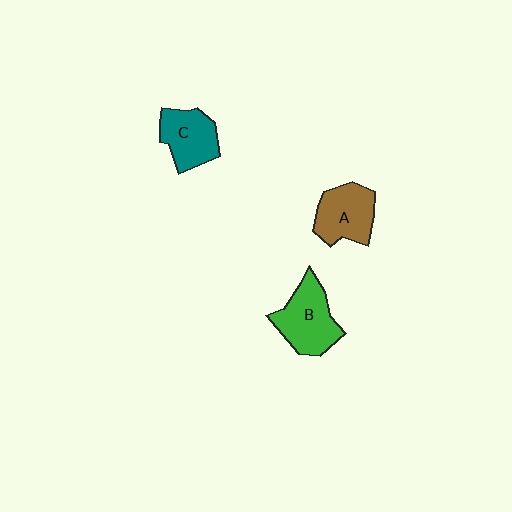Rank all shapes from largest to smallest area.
From largest to smallest: B (green), A (brown), C (teal).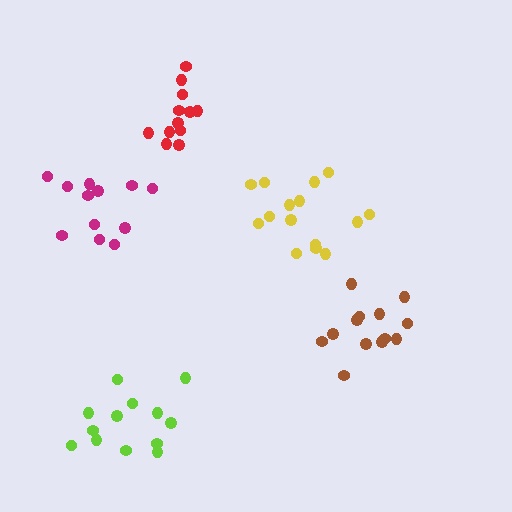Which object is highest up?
The red cluster is topmost.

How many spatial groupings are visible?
There are 5 spatial groupings.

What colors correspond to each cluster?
The clusters are colored: yellow, lime, brown, magenta, red.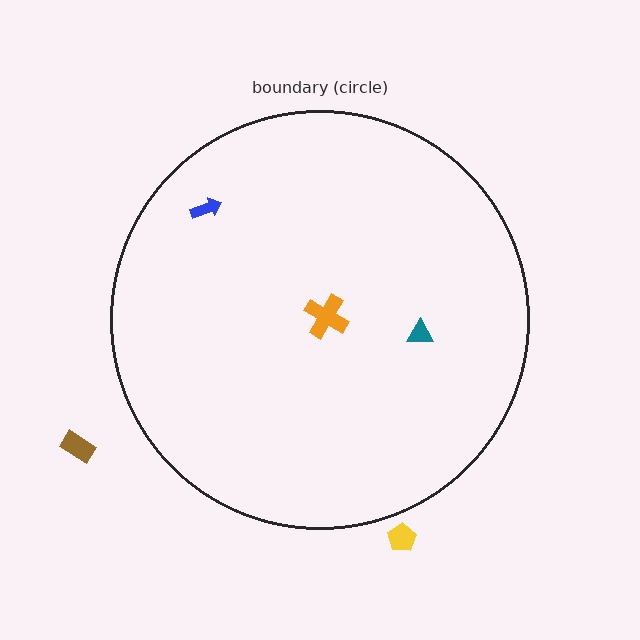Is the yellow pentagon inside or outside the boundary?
Outside.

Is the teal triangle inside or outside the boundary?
Inside.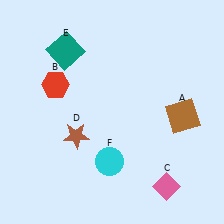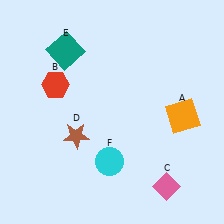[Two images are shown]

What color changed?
The square (A) changed from brown in Image 1 to orange in Image 2.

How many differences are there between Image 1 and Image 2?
There is 1 difference between the two images.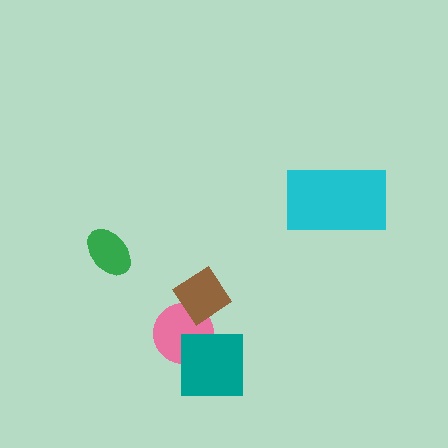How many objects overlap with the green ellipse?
0 objects overlap with the green ellipse.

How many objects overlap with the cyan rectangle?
0 objects overlap with the cyan rectangle.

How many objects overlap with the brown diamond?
1 object overlaps with the brown diamond.